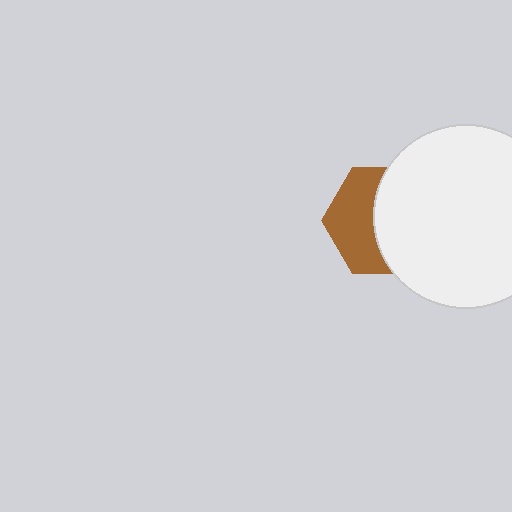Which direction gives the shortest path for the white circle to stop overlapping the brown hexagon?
Moving right gives the shortest separation.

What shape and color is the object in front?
The object in front is a white circle.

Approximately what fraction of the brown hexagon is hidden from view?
Roughly 55% of the brown hexagon is hidden behind the white circle.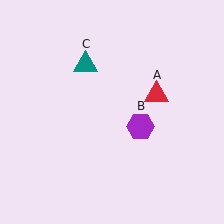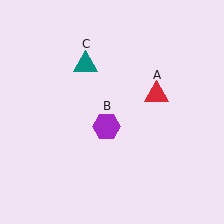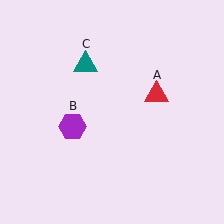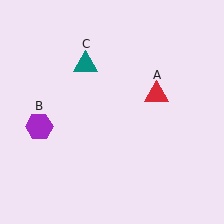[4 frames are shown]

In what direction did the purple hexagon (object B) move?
The purple hexagon (object B) moved left.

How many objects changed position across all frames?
1 object changed position: purple hexagon (object B).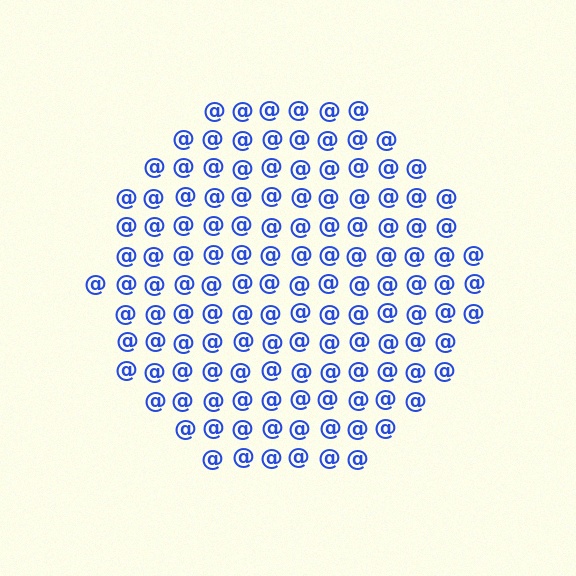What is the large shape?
The large shape is a circle.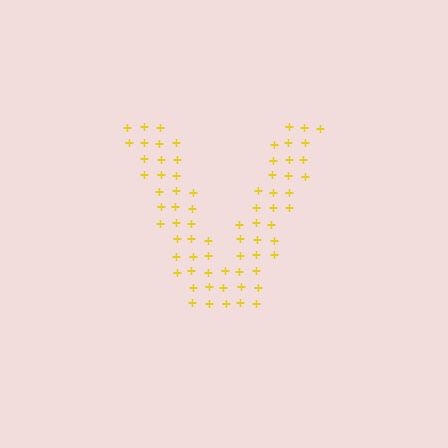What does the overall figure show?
The overall figure shows the letter V.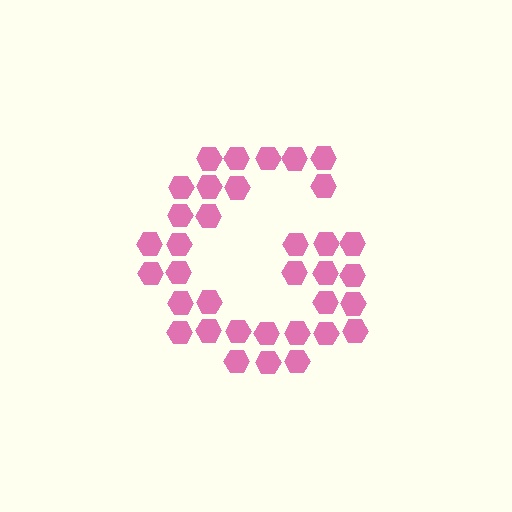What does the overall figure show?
The overall figure shows the letter G.